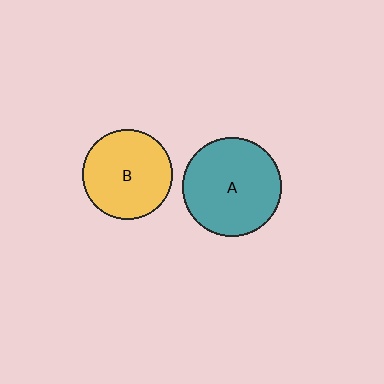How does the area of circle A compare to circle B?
Approximately 1.2 times.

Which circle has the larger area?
Circle A (teal).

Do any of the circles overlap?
No, none of the circles overlap.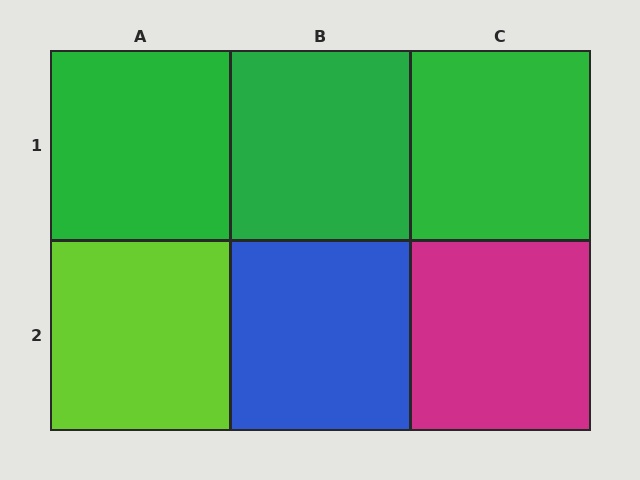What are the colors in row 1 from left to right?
Green, green, green.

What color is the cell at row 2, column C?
Magenta.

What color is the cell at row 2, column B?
Blue.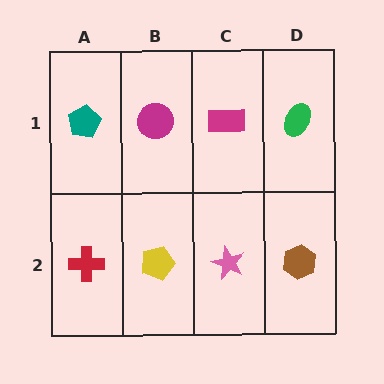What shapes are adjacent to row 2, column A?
A teal pentagon (row 1, column A), a yellow pentagon (row 2, column B).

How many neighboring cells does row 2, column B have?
3.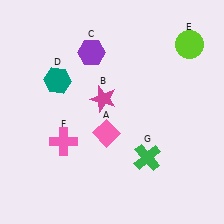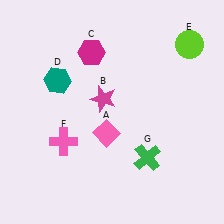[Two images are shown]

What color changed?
The hexagon (C) changed from purple in Image 1 to magenta in Image 2.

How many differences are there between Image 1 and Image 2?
There is 1 difference between the two images.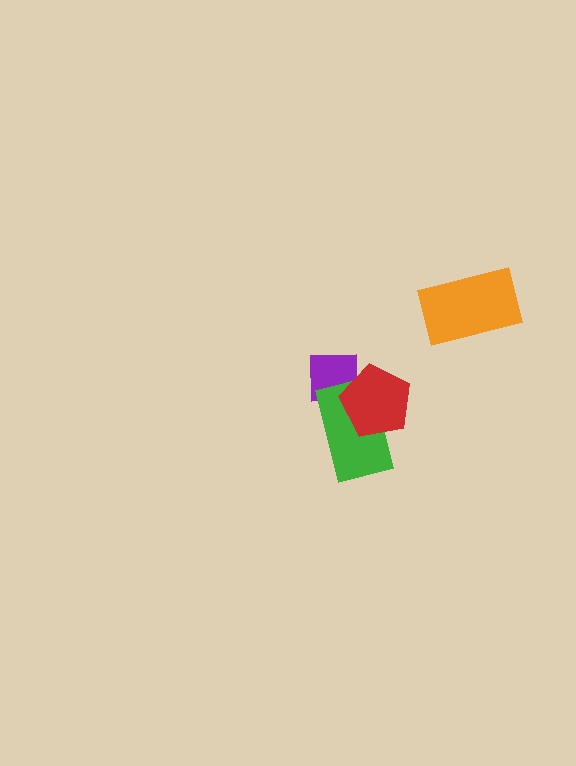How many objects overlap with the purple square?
2 objects overlap with the purple square.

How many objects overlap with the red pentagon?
2 objects overlap with the red pentagon.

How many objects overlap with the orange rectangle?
0 objects overlap with the orange rectangle.